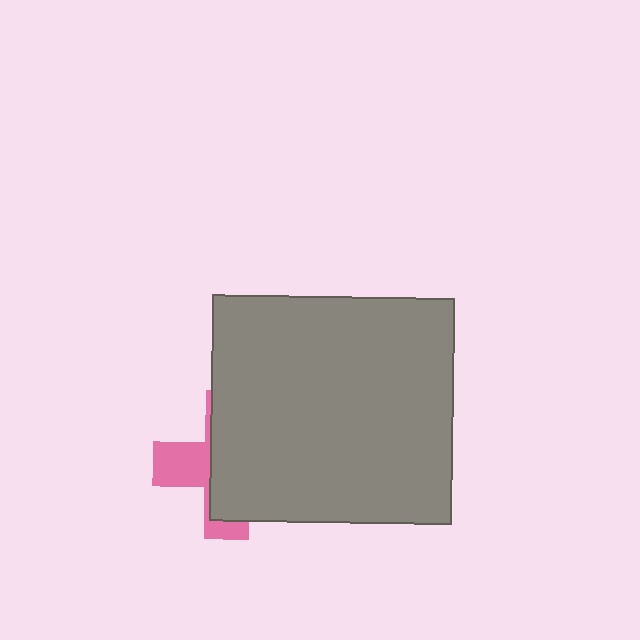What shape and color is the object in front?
The object in front is a gray rectangle.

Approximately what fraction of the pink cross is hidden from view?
Roughly 67% of the pink cross is hidden behind the gray rectangle.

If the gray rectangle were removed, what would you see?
You would see the complete pink cross.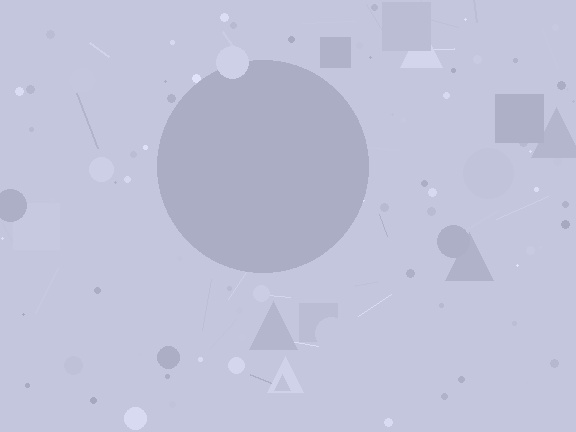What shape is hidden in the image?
A circle is hidden in the image.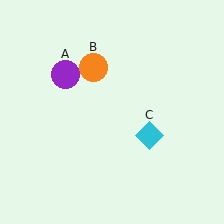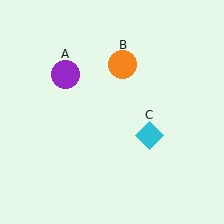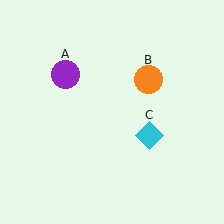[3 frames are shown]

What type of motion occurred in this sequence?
The orange circle (object B) rotated clockwise around the center of the scene.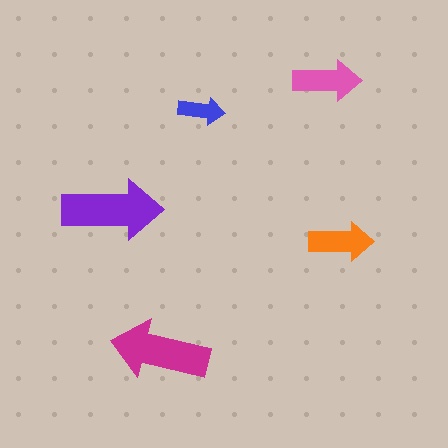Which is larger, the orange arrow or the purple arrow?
The purple one.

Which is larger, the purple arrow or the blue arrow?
The purple one.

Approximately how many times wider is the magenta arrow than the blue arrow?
About 2 times wider.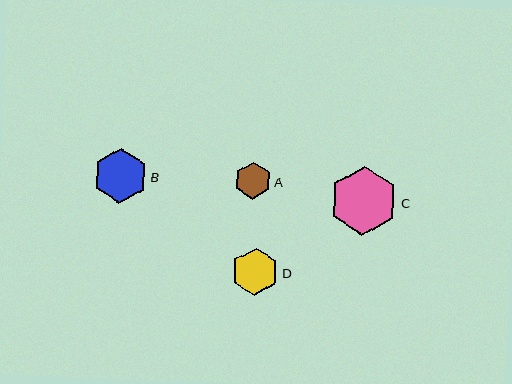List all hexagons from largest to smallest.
From largest to smallest: C, B, D, A.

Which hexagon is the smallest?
Hexagon A is the smallest with a size of approximately 37 pixels.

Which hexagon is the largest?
Hexagon C is the largest with a size of approximately 69 pixels.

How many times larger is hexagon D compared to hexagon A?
Hexagon D is approximately 1.3 times the size of hexagon A.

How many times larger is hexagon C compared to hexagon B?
Hexagon C is approximately 1.3 times the size of hexagon B.